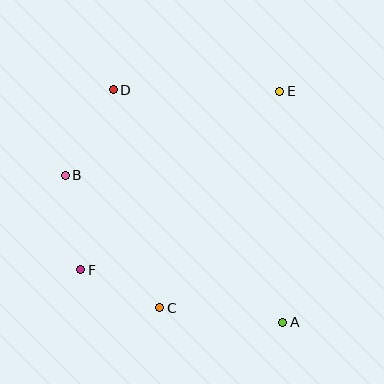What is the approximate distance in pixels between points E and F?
The distance between E and F is approximately 268 pixels.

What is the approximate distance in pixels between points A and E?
The distance between A and E is approximately 231 pixels.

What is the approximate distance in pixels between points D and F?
The distance between D and F is approximately 183 pixels.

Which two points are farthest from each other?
Points A and D are farthest from each other.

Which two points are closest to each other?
Points C and F are closest to each other.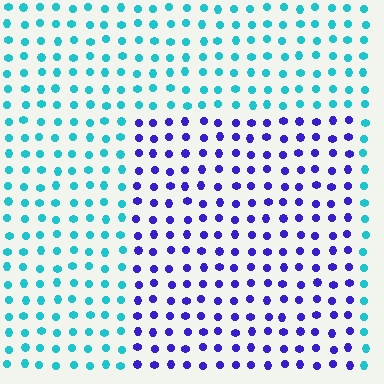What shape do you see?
I see a rectangle.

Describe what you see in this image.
The image is filled with small cyan elements in a uniform arrangement. A rectangle-shaped region is visible where the elements are tinted to a slightly different hue, forming a subtle color boundary.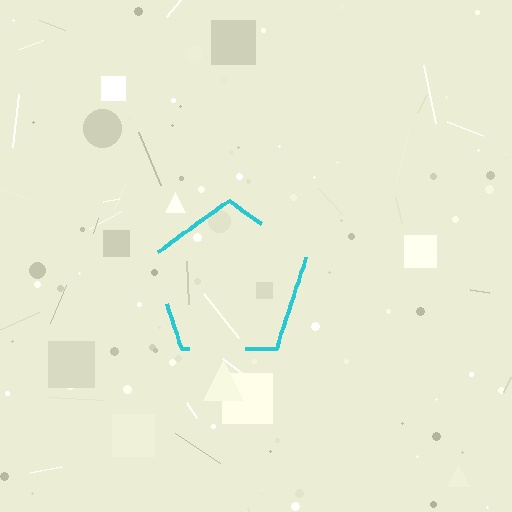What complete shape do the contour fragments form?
The contour fragments form a pentagon.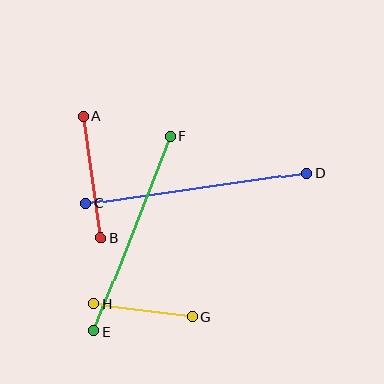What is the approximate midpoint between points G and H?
The midpoint is at approximately (143, 310) pixels.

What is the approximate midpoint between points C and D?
The midpoint is at approximately (196, 188) pixels.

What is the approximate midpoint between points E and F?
The midpoint is at approximately (132, 234) pixels.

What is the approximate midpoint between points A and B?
The midpoint is at approximately (92, 177) pixels.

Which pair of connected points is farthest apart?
Points C and D are farthest apart.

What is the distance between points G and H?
The distance is approximately 99 pixels.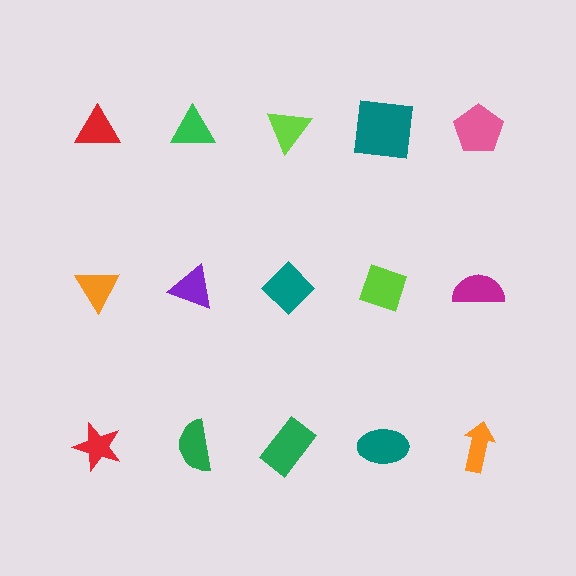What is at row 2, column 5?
A magenta semicircle.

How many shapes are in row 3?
5 shapes.